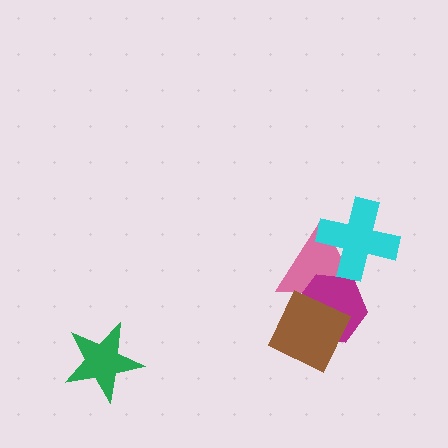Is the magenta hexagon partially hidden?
Yes, it is partially covered by another shape.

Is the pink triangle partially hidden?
Yes, it is partially covered by another shape.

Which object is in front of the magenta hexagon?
The brown diamond is in front of the magenta hexagon.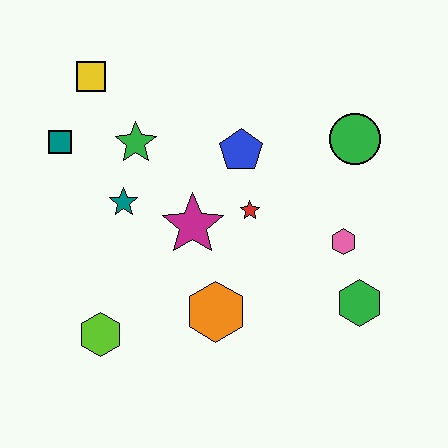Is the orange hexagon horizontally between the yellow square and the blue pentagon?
Yes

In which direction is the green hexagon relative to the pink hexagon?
The green hexagon is below the pink hexagon.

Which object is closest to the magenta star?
The red star is closest to the magenta star.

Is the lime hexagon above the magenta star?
No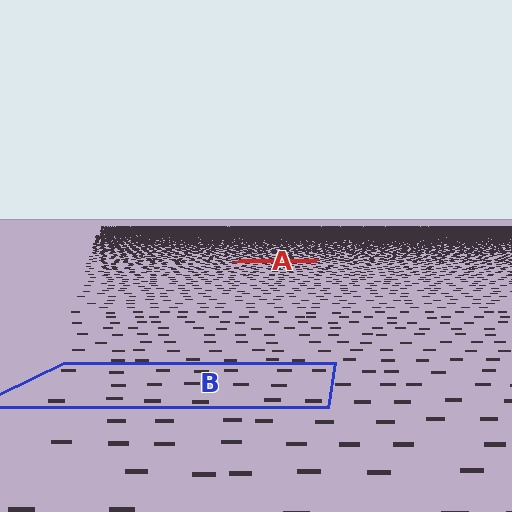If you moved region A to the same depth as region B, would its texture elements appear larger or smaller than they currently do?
They would appear larger. At a closer depth, the same texture elements are projected at a bigger on-screen size.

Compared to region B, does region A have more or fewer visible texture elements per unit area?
Region A has more texture elements per unit area — they are packed more densely because it is farther away.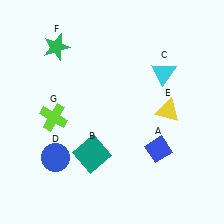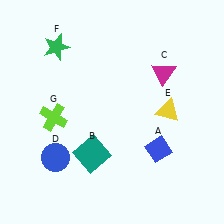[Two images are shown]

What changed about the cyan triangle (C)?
In Image 1, C is cyan. In Image 2, it changed to magenta.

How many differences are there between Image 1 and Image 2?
There is 1 difference between the two images.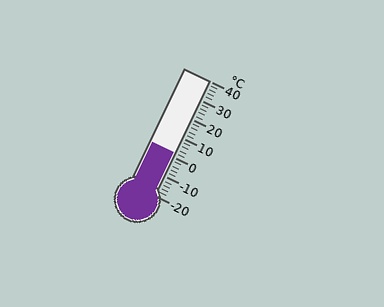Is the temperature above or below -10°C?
The temperature is above -10°C.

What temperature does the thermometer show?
The thermometer shows approximately 2°C.